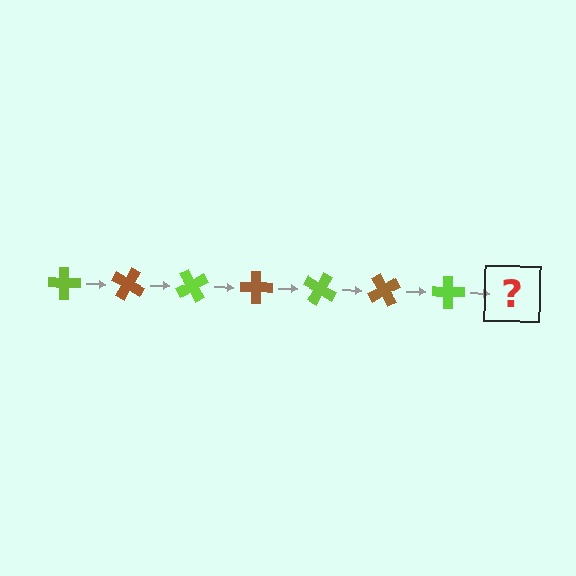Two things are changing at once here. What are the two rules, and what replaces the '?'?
The two rules are that it rotates 30 degrees each step and the color cycles through lime and brown. The '?' should be a brown cross, rotated 210 degrees from the start.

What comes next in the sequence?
The next element should be a brown cross, rotated 210 degrees from the start.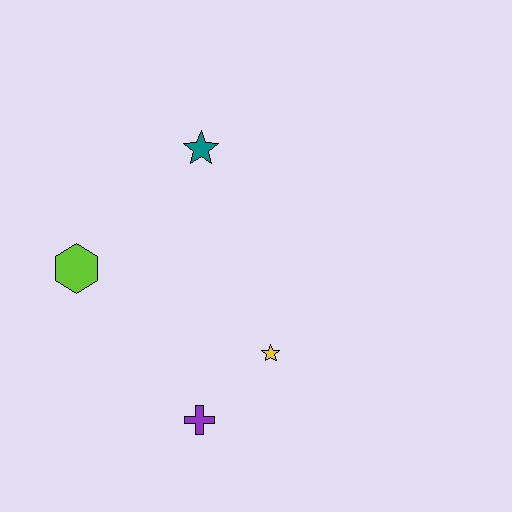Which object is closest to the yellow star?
The purple cross is closest to the yellow star.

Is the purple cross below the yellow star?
Yes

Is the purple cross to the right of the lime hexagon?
Yes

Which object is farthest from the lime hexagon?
The yellow star is farthest from the lime hexagon.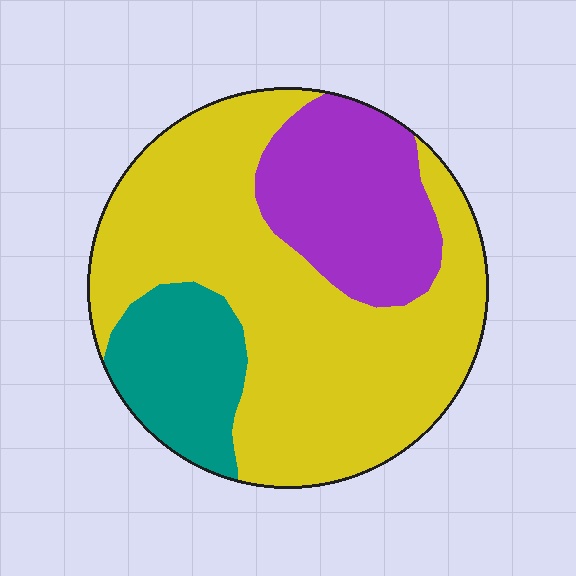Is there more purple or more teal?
Purple.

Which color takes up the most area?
Yellow, at roughly 60%.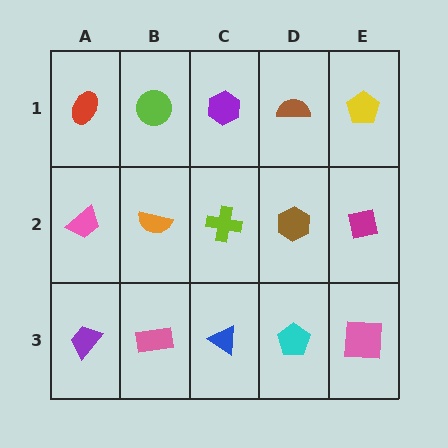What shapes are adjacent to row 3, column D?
A brown hexagon (row 2, column D), a blue triangle (row 3, column C), a pink square (row 3, column E).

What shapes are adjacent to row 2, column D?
A brown semicircle (row 1, column D), a cyan pentagon (row 3, column D), a lime cross (row 2, column C), a magenta square (row 2, column E).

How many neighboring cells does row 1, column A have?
2.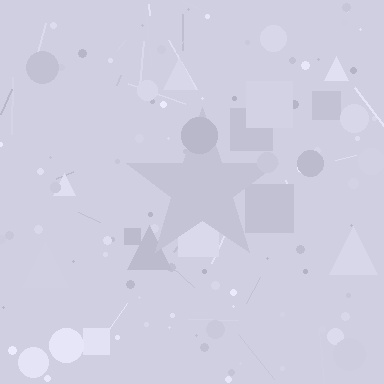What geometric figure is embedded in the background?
A star is embedded in the background.